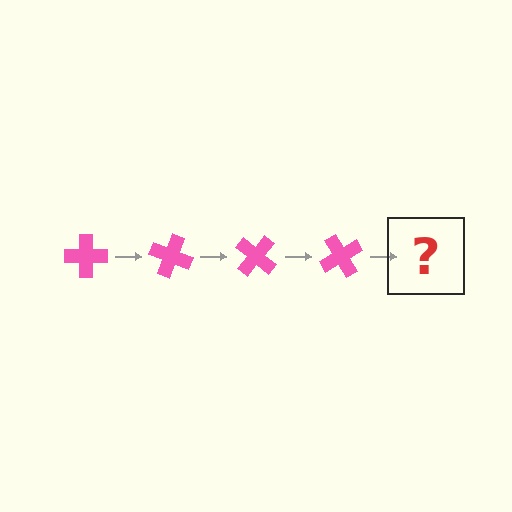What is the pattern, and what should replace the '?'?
The pattern is that the cross rotates 20 degrees each step. The '?' should be a pink cross rotated 80 degrees.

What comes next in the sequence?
The next element should be a pink cross rotated 80 degrees.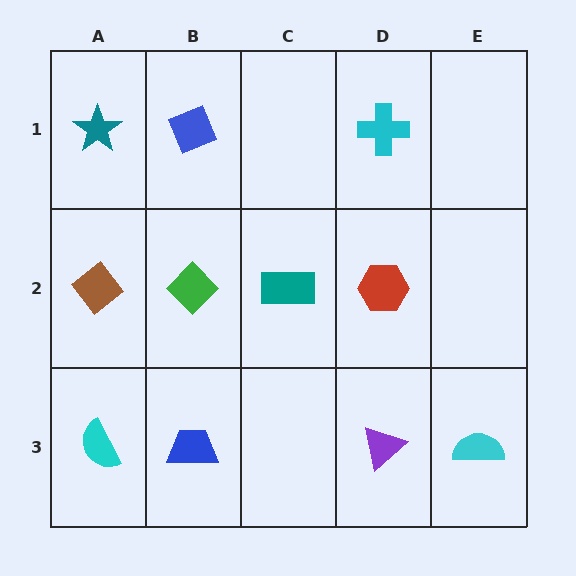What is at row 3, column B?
A blue trapezoid.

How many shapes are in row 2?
4 shapes.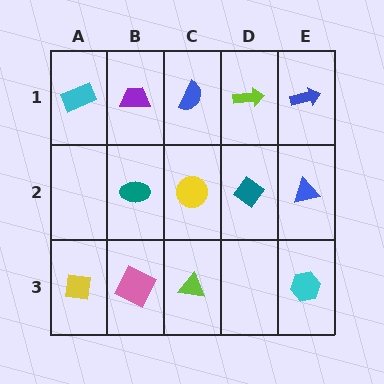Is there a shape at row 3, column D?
No, that cell is empty.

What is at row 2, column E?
A blue triangle.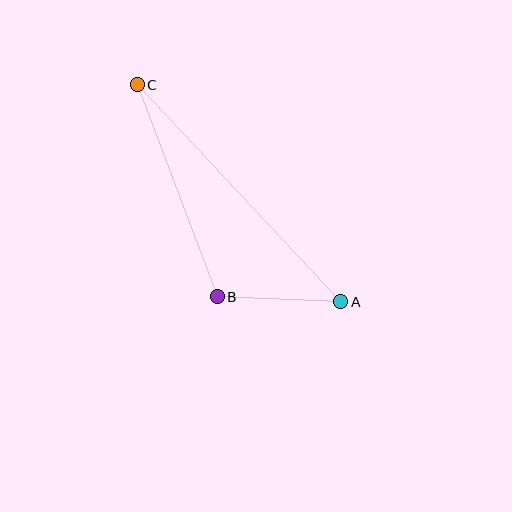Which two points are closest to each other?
Points A and B are closest to each other.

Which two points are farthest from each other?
Points A and C are farthest from each other.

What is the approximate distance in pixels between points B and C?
The distance between B and C is approximately 226 pixels.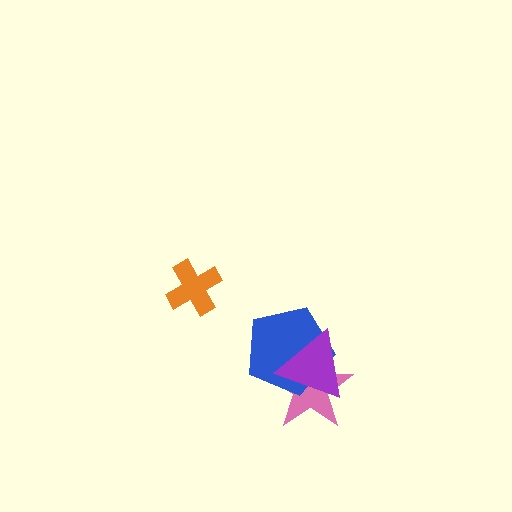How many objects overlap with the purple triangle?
2 objects overlap with the purple triangle.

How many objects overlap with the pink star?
2 objects overlap with the pink star.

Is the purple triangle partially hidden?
No, no other shape covers it.